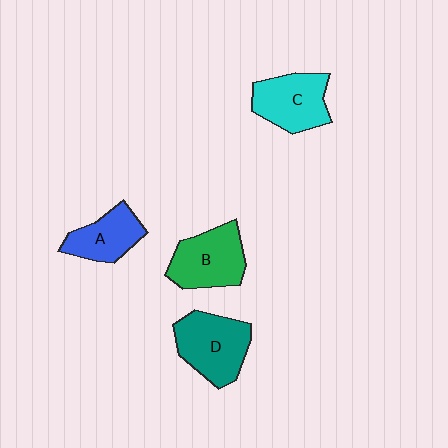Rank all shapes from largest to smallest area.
From largest to smallest: D (teal), B (green), C (cyan), A (blue).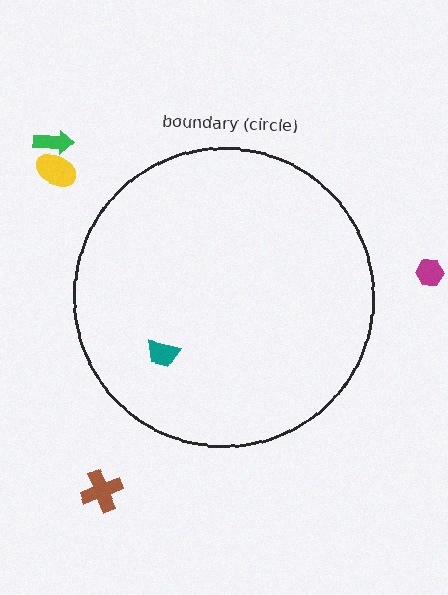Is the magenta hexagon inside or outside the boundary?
Outside.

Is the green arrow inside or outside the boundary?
Outside.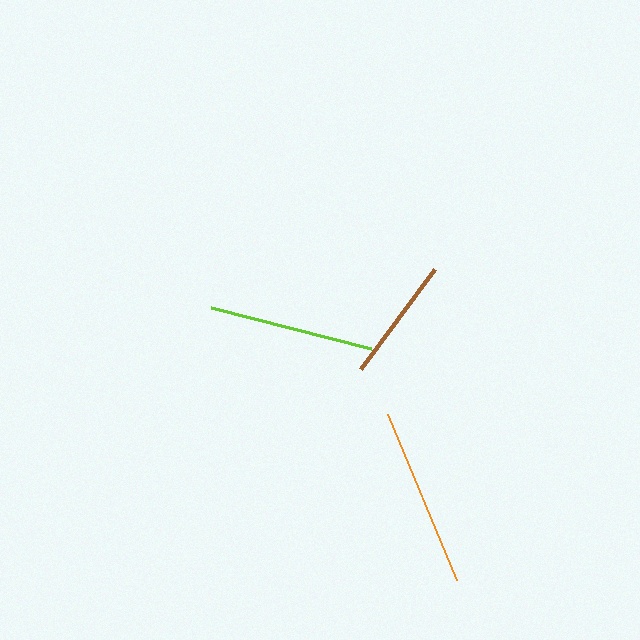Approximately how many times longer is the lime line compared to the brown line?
The lime line is approximately 1.3 times the length of the brown line.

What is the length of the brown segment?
The brown segment is approximately 125 pixels long.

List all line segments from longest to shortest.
From longest to shortest: orange, lime, brown.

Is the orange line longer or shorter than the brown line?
The orange line is longer than the brown line.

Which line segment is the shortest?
The brown line is the shortest at approximately 125 pixels.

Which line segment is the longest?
The orange line is the longest at approximately 180 pixels.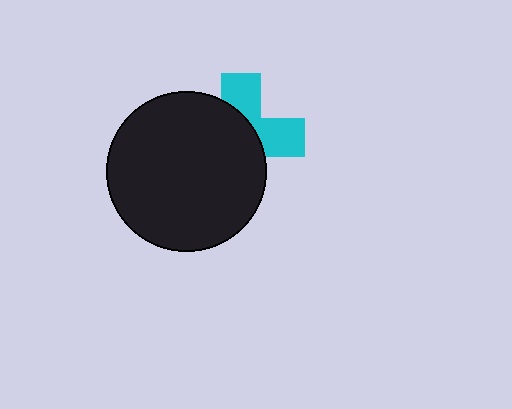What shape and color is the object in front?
The object in front is a black circle.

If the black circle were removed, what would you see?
You would see the complete cyan cross.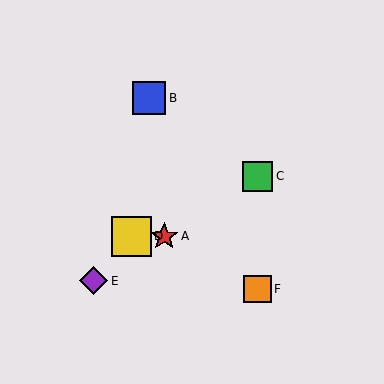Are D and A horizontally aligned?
Yes, both are at y≈236.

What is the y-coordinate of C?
Object C is at y≈176.